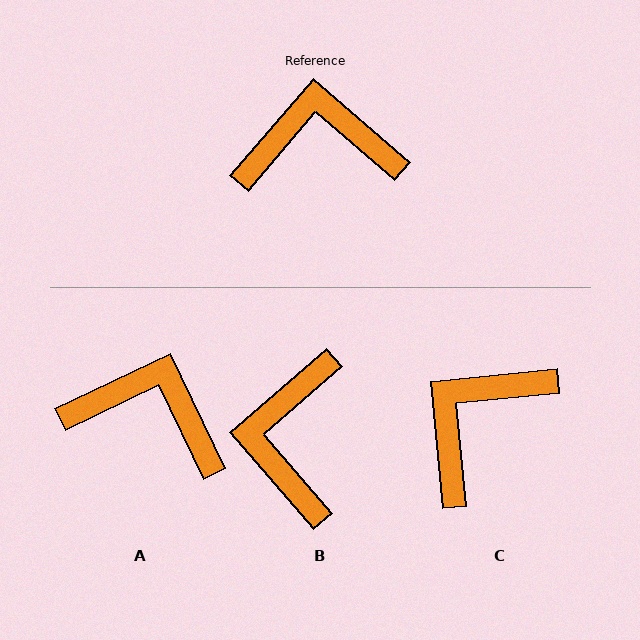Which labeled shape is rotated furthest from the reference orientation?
B, about 82 degrees away.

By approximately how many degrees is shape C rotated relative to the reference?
Approximately 46 degrees counter-clockwise.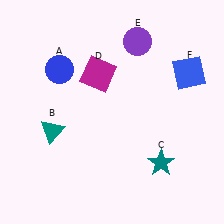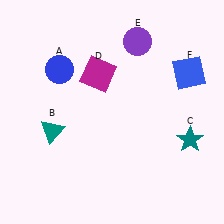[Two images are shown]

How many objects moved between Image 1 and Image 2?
1 object moved between the two images.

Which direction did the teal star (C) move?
The teal star (C) moved right.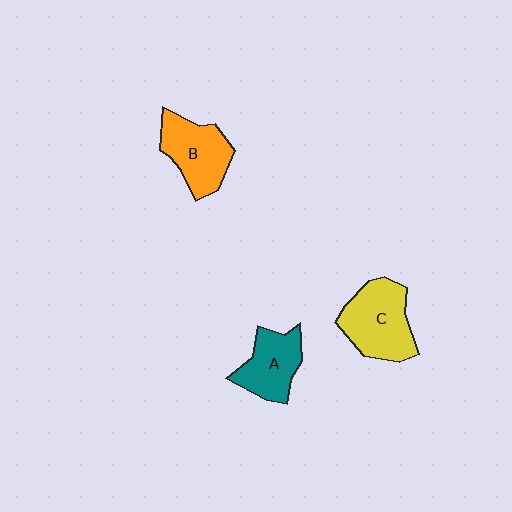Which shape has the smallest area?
Shape A (teal).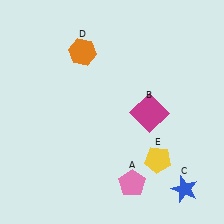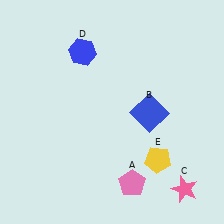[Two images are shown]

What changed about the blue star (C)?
In Image 1, C is blue. In Image 2, it changed to pink.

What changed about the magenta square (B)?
In Image 1, B is magenta. In Image 2, it changed to blue.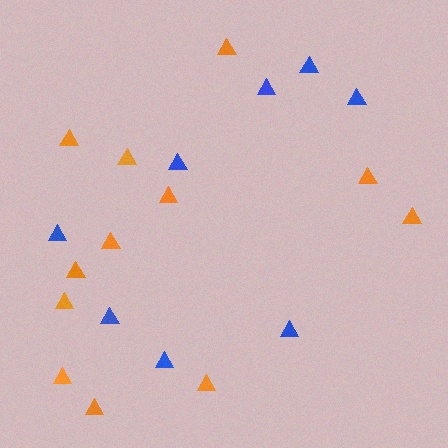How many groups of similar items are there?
There are 2 groups: one group of orange triangles (12) and one group of blue triangles (8).